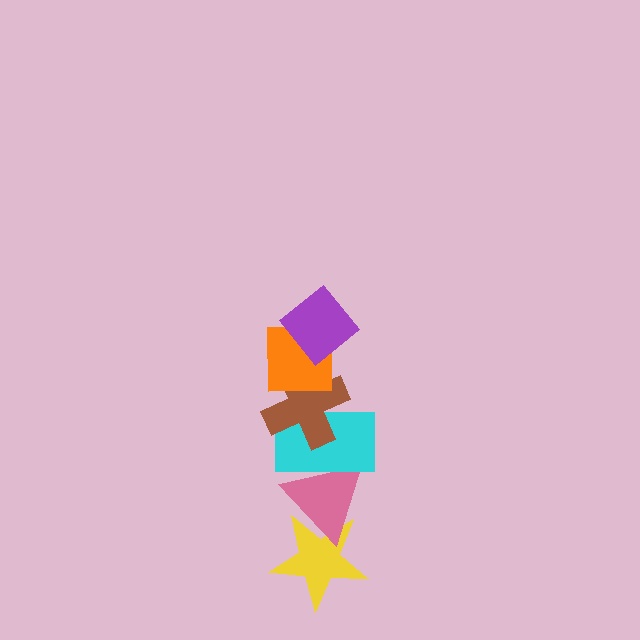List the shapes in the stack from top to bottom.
From top to bottom: the purple diamond, the orange square, the brown cross, the cyan rectangle, the pink triangle, the yellow star.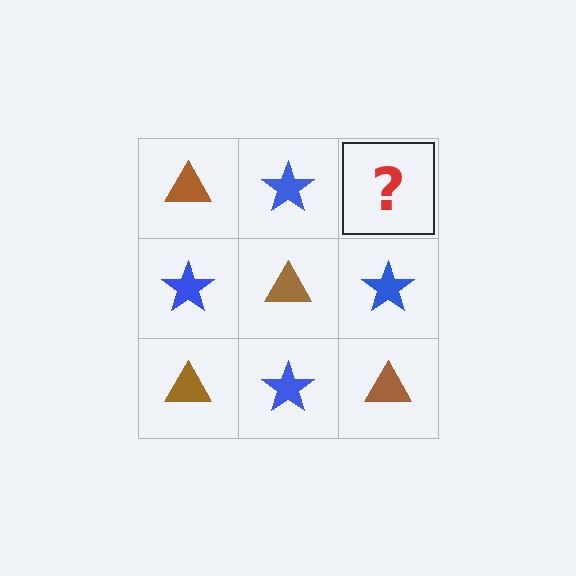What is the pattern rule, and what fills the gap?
The rule is that it alternates brown triangle and blue star in a checkerboard pattern. The gap should be filled with a brown triangle.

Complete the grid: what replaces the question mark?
The question mark should be replaced with a brown triangle.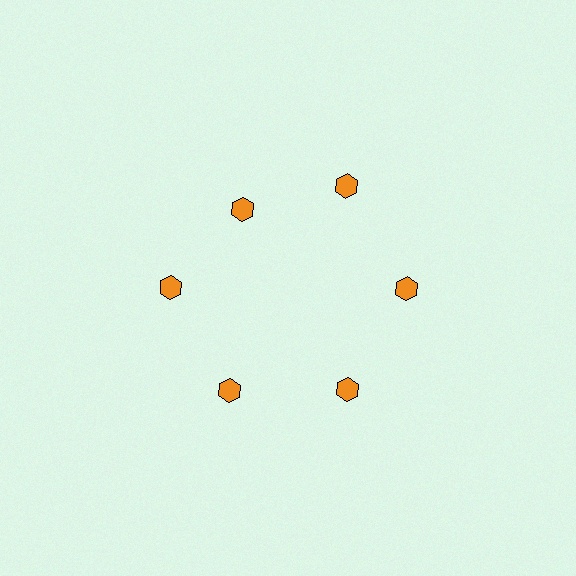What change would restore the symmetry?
The symmetry would be restored by moving it outward, back onto the ring so that all 6 hexagons sit at equal angles and equal distance from the center.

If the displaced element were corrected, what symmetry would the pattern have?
It would have 6-fold rotational symmetry — the pattern would map onto itself every 60 degrees.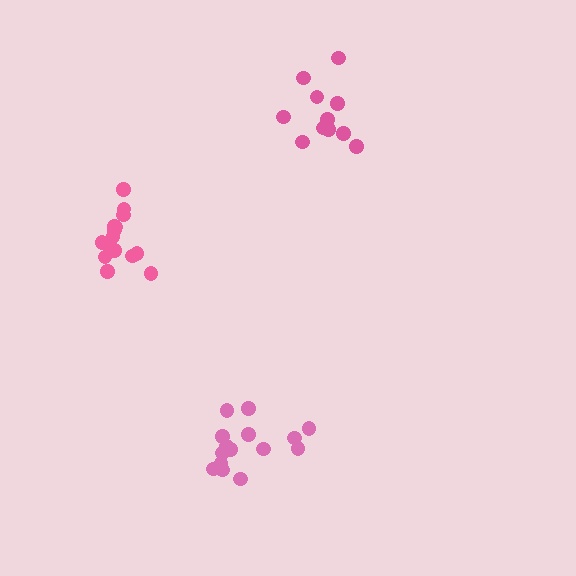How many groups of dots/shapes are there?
There are 3 groups.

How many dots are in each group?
Group 1: 15 dots, Group 2: 11 dots, Group 3: 16 dots (42 total).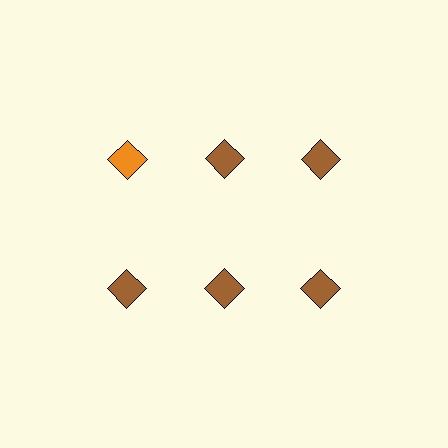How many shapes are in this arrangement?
There are 6 shapes arranged in a grid pattern.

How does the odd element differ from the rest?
It has a different color: orange instead of brown.